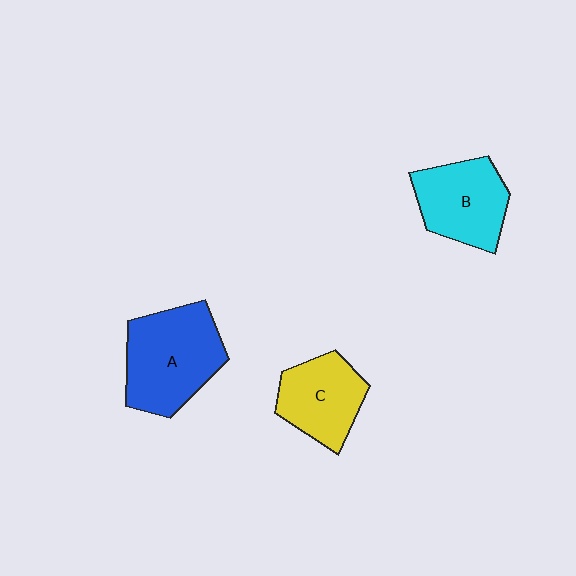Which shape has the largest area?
Shape A (blue).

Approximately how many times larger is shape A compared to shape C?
Approximately 1.4 times.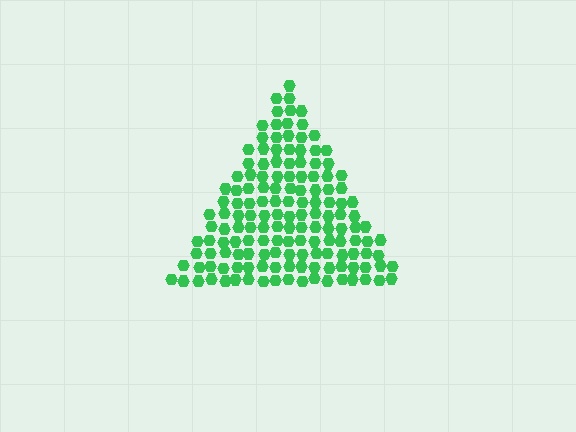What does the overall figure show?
The overall figure shows a triangle.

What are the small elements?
The small elements are hexagons.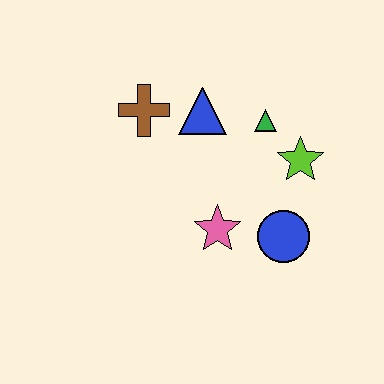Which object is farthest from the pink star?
The brown cross is farthest from the pink star.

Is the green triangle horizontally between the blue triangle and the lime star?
Yes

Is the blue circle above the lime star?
No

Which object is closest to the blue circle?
The pink star is closest to the blue circle.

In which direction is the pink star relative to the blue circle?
The pink star is to the left of the blue circle.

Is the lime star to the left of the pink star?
No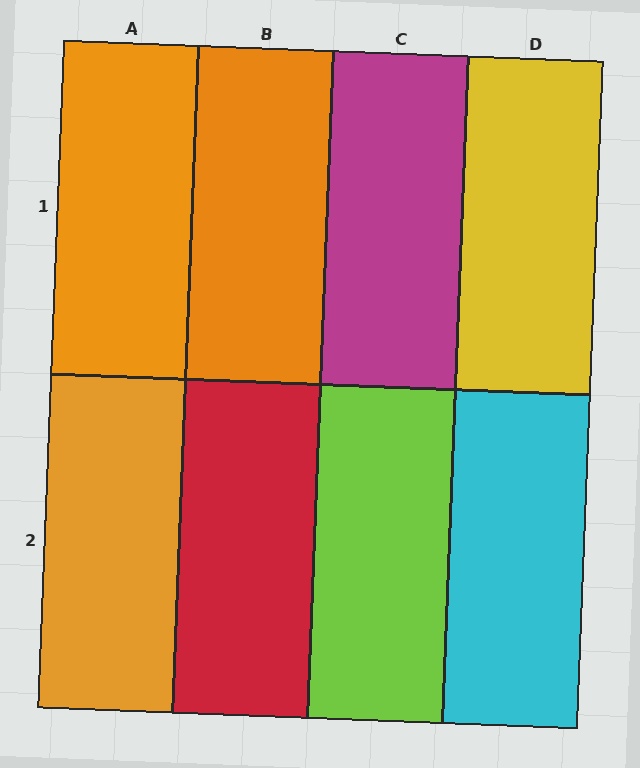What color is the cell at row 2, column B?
Red.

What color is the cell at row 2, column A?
Orange.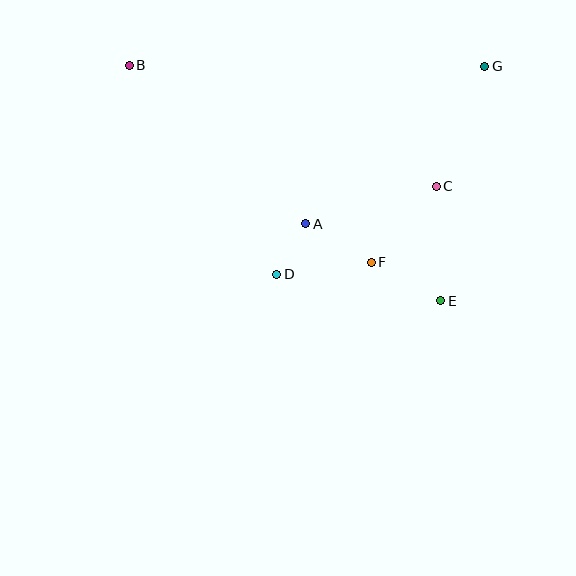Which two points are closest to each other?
Points A and D are closest to each other.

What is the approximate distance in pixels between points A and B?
The distance between A and B is approximately 237 pixels.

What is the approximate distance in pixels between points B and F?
The distance between B and F is approximately 312 pixels.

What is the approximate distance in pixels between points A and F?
The distance between A and F is approximately 76 pixels.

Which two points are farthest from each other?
Points B and E are farthest from each other.